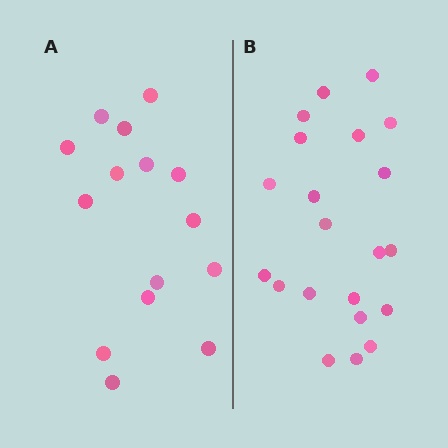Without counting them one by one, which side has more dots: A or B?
Region B (the right region) has more dots.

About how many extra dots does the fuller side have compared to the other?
Region B has about 6 more dots than region A.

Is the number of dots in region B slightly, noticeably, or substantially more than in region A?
Region B has noticeably more, but not dramatically so. The ratio is roughly 1.4 to 1.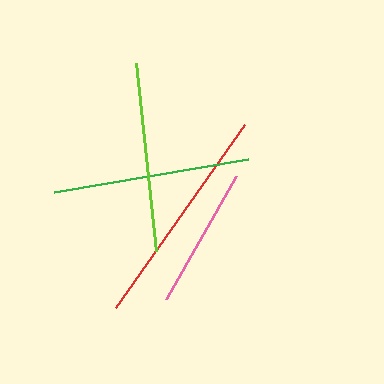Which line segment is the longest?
The red line is the longest at approximately 224 pixels.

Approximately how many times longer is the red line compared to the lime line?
The red line is approximately 1.2 times the length of the lime line.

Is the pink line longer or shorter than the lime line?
The lime line is longer than the pink line.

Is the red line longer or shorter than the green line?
The red line is longer than the green line.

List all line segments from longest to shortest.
From longest to shortest: red, green, lime, pink.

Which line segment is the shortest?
The pink line is the shortest at approximately 142 pixels.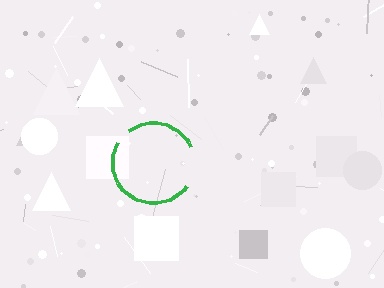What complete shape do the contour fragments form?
The contour fragments form a circle.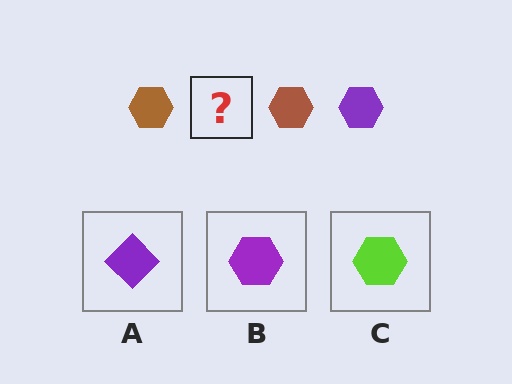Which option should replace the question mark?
Option B.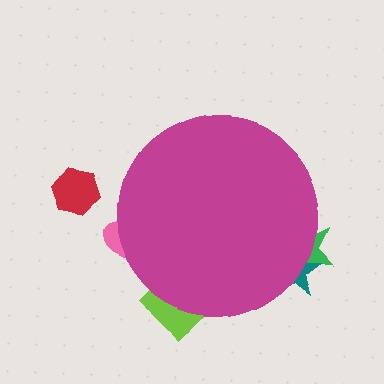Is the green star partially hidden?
Yes, the green star is partially hidden behind the magenta circle.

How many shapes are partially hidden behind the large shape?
4 shapes are partially hidden.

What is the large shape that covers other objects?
A magenta circle.